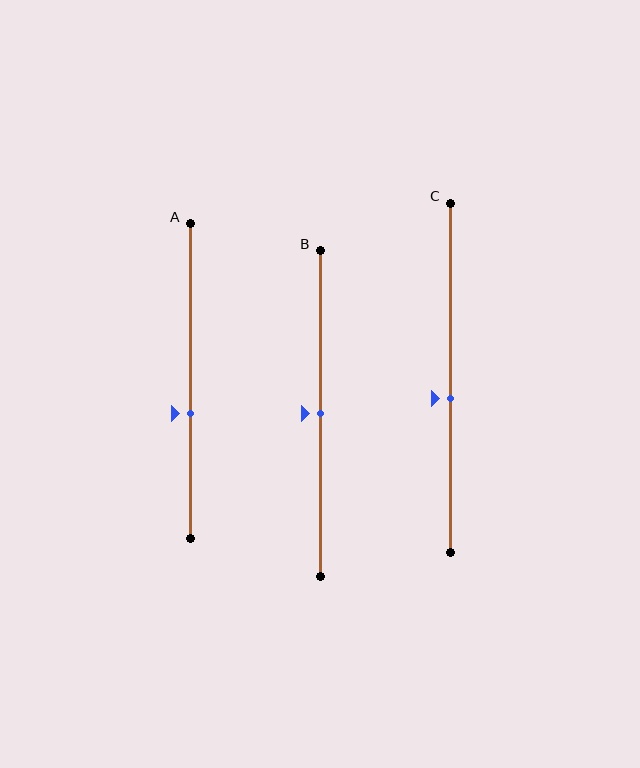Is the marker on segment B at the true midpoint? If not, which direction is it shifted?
Yes, the marker on segment B is at the true midpoint.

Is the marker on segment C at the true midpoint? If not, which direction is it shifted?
No, the marker on segment C is shifted downward by about 6% of the segment length.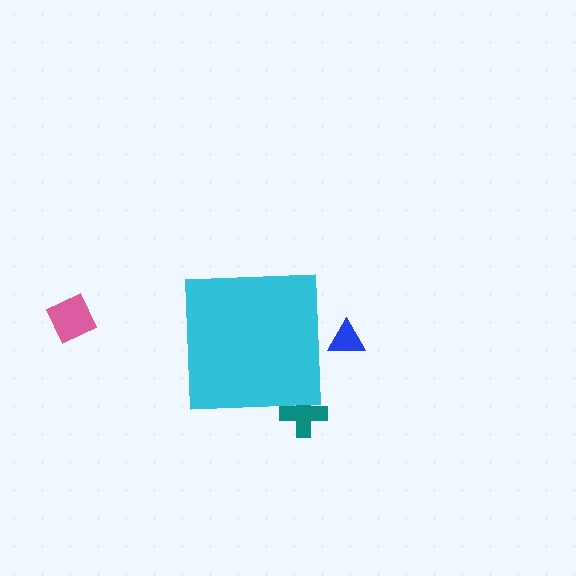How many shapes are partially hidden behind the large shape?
2 shapes are partially hidden.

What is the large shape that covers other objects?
A cyan square.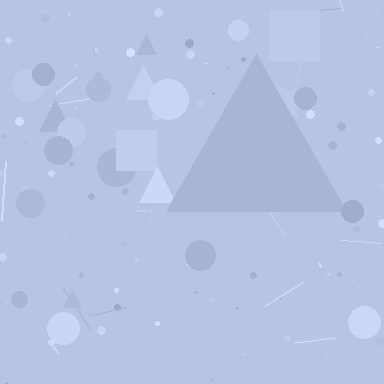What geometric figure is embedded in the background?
A triangle is embedded in the background.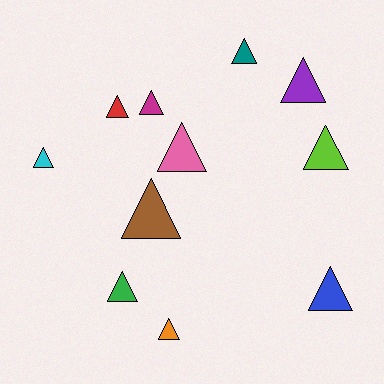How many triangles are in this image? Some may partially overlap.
There are 11 triangles.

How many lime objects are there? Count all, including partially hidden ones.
There is 1 lime object.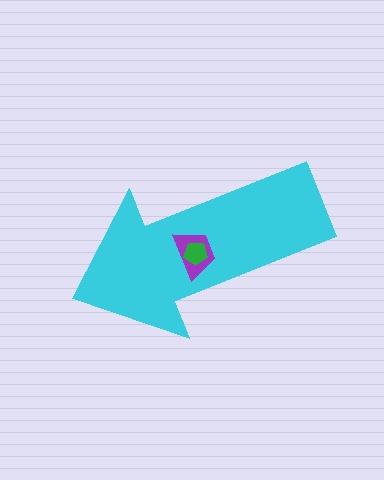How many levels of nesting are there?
3.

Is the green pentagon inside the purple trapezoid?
Yes.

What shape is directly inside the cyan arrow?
The purple trapezoid.